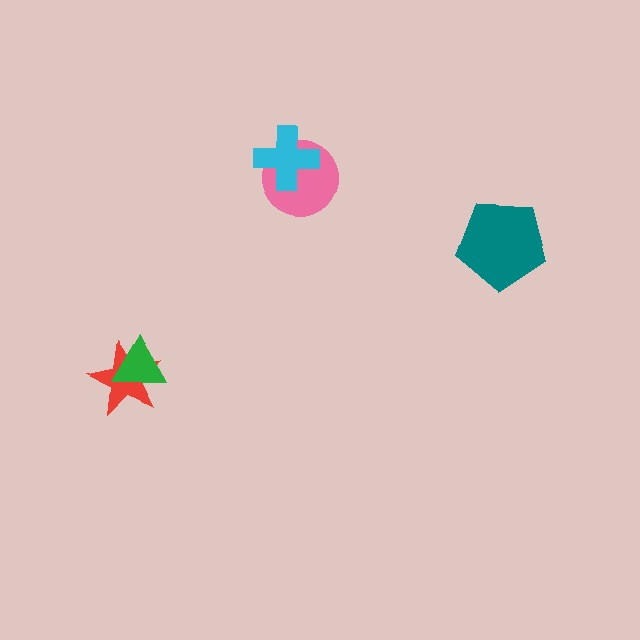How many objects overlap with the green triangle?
1 object overlaps with the green triangle.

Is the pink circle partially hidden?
Yes, it is partially covered by another shape.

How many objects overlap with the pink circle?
1 object overlaps with the pink circle.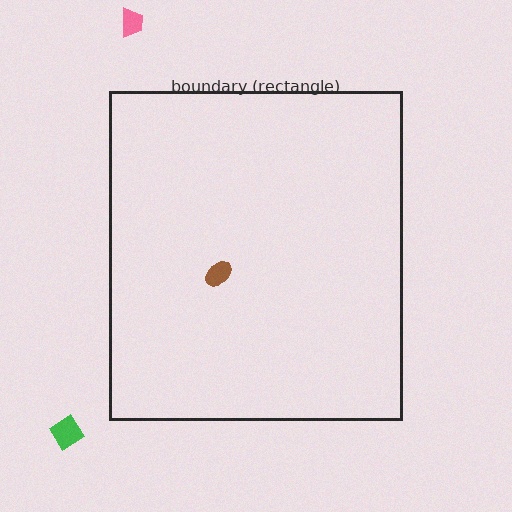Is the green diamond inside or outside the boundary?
Outside.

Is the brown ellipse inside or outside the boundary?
Inside.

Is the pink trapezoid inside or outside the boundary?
Outside.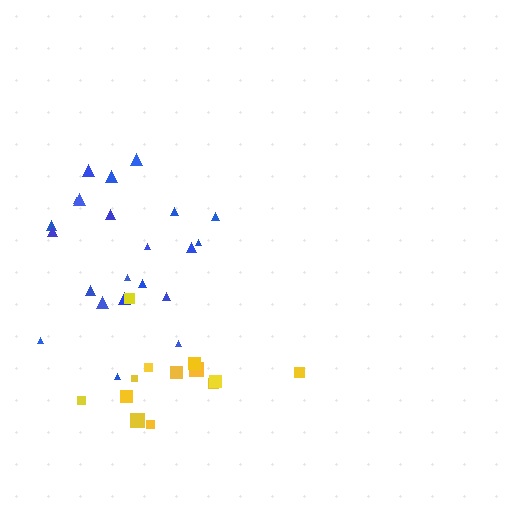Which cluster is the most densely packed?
Yellow.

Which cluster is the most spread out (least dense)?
Blue.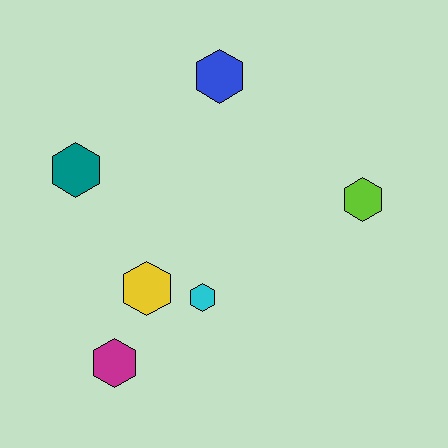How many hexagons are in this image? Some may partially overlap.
There are 6 hexagons.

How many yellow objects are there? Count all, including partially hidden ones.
There is 1 yellow object.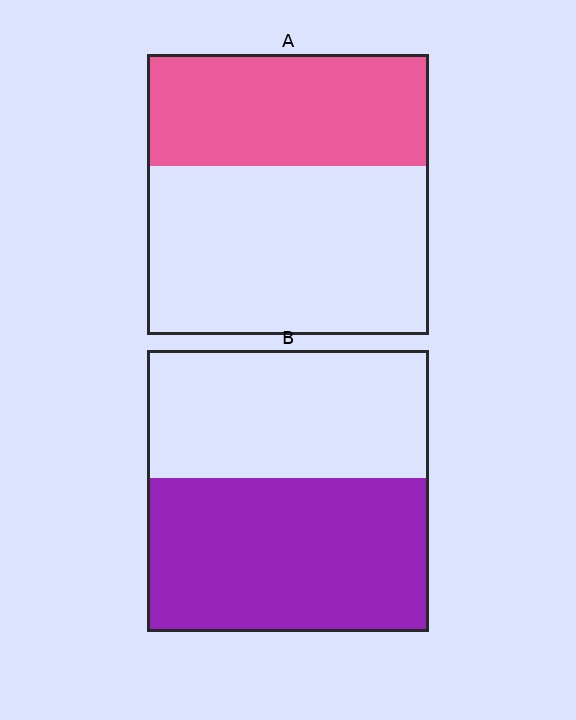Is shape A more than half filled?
No.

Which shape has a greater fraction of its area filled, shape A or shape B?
Shape B.